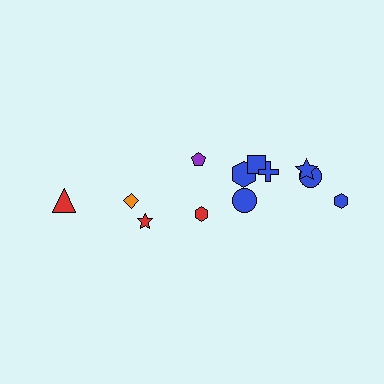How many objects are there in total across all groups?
There are 12 objects.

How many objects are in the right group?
There are 8 objects.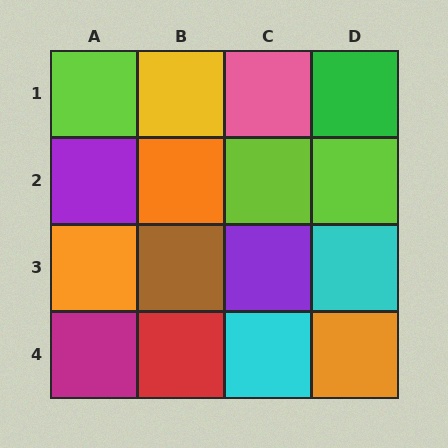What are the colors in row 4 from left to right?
Magenta, red, cyan, orange.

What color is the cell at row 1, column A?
Lime.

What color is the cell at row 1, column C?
Pink.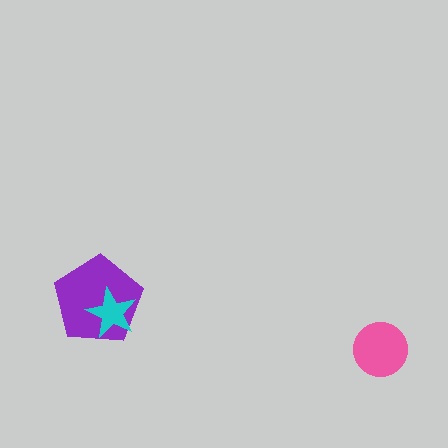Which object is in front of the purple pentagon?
The cyan star is in front of the purple pentagon.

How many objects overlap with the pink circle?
0 objects overlap with the pink circle.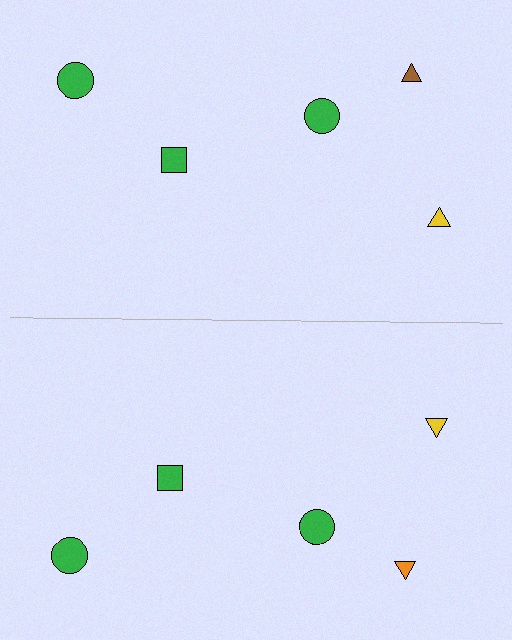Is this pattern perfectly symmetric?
No, the pattern is not perfectly symmetric. The orange triangle on the bottom side breaks the symmetry — its mirror counterpart is brown.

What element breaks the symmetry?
The orange triangle on the bottom side breaks the symmetry — its mirror counterpart is brown.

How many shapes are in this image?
There are 10 shapes in this image.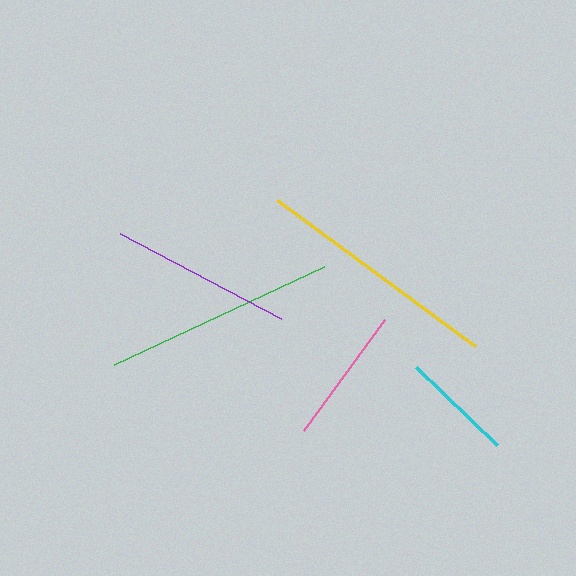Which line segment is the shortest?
The cyan line is the shortest at approximately 111 pixels.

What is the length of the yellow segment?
The yellow segment is approximately 247 pixels long.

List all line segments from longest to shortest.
From longest to shortest: yellow, green, purple, pink, cyan.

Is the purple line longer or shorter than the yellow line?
The yellow line is longer than the purple line.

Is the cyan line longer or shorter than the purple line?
The purple line is longer than the cyan line.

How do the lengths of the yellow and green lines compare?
The yellow and green lines are approximately the same length.